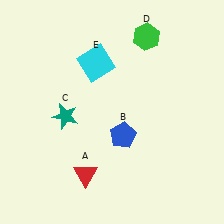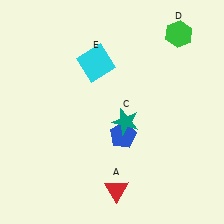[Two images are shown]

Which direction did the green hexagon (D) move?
The green hexagon (D) moved right.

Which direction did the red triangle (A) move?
The red triangle (A) moved right.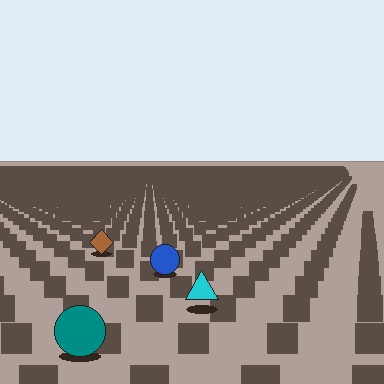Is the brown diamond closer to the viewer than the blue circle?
No. The blue circle is closer — you can tell from the texture gradient: the ground texture is coarser near it.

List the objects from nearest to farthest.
From nearest to farthest: the teal circle, the cyan triangle, the blue circle, the brown diamond.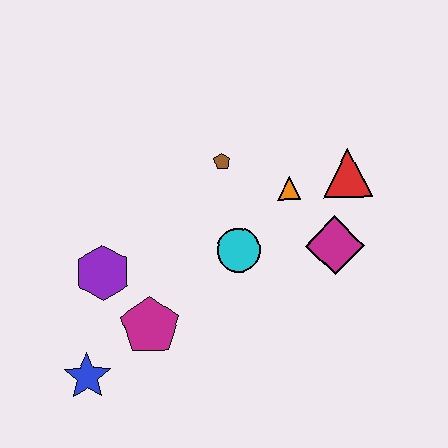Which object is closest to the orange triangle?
The red triangle is closest to the orange triangle.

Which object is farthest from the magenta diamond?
The blue star is farthest from the magenta diamond.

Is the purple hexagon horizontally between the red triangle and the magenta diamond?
No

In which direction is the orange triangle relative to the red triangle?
The orange triangle is to the left of the red triangle.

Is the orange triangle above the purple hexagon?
Yes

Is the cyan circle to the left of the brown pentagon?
No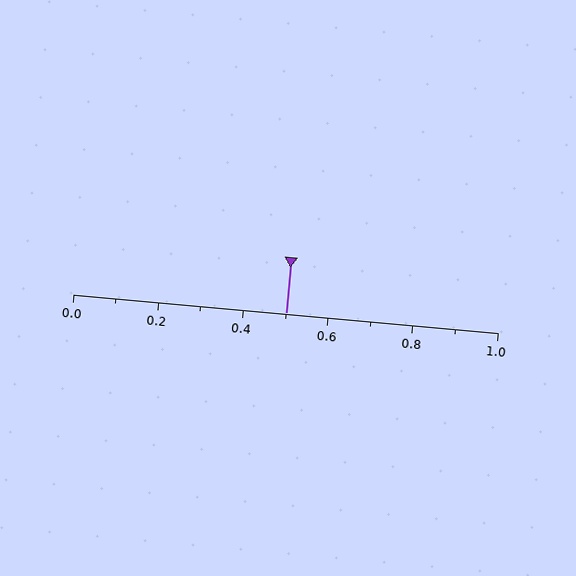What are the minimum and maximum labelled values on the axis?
The axis runs from 0.0 to 1.0.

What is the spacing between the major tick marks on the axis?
The major ticks are spaced 0.2 apart.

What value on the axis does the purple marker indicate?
The marker indicates approximately 0.5.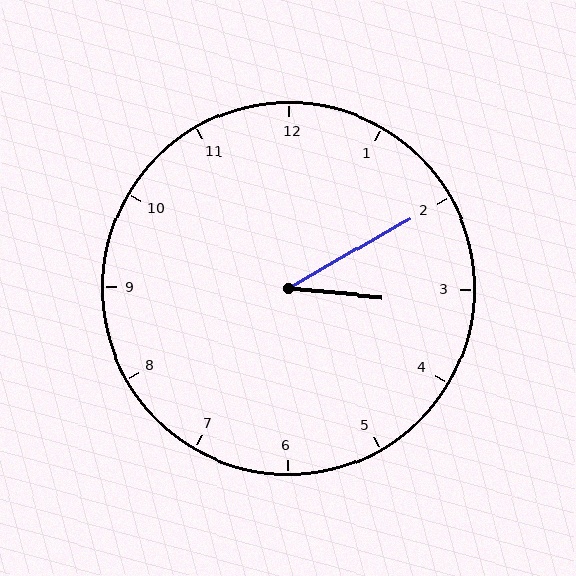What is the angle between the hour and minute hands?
Approximately 35 degrees.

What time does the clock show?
3:10.